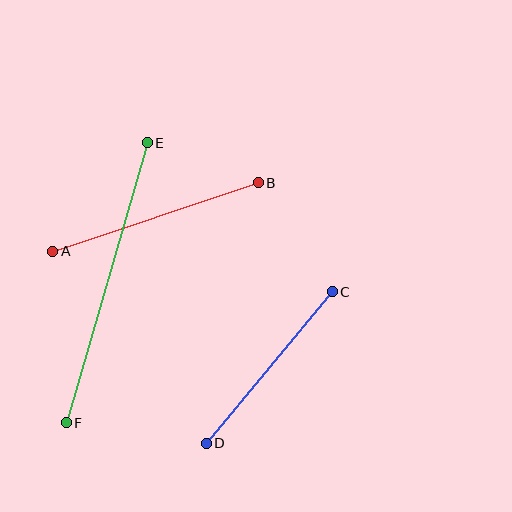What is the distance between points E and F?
The distance is approximately 291 pixels.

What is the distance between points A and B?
The distance is approximately 217 pixels.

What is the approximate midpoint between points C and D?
The midpoint is at approximately (269, 367) pixels.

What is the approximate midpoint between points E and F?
The midpoint is at approximately (107, 283) pixels.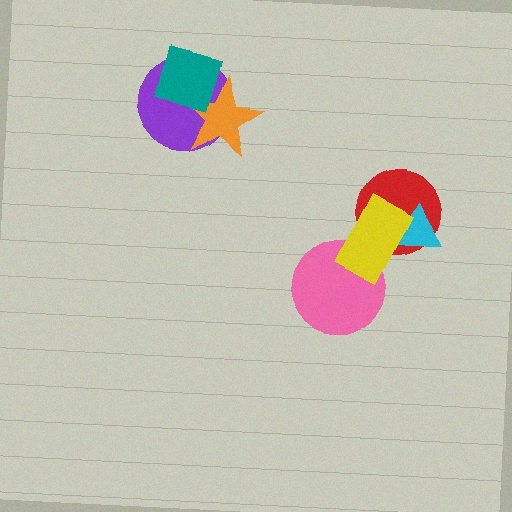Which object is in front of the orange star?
The teal square is in front of the orange star.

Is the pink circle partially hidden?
Yes, it is partially covered by another shape.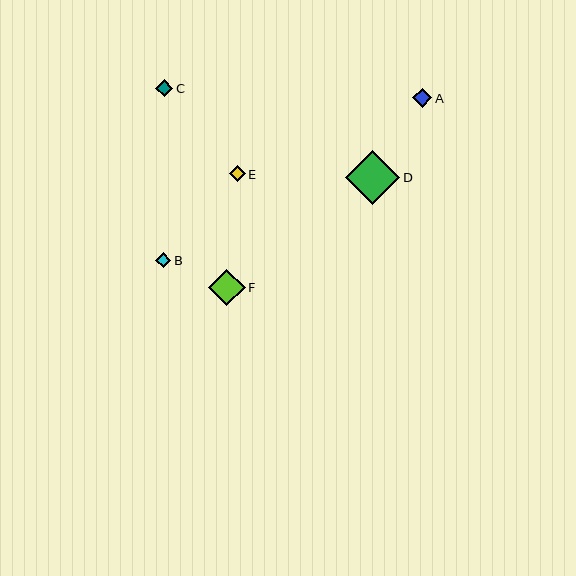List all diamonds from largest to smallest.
From largest to smallest: D, F, A, C, E, B.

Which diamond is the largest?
Diamond D is the largest with a size of approximately 54 pixels.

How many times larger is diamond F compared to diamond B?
Diamond F is approximately 2.4 times the size of diamond B.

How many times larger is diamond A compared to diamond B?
Diamond A is approximately 1.2 times the size of diamond B.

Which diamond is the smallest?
Diamond B is the smallest with a size of approximately 15 pixels.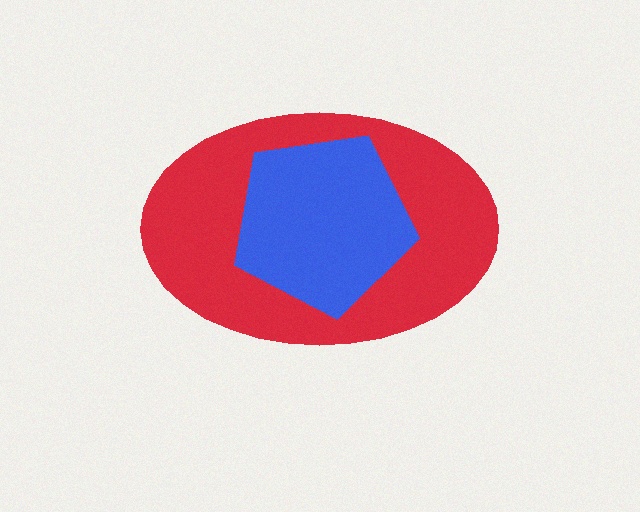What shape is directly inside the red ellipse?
The blue pentagon.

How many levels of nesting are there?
2.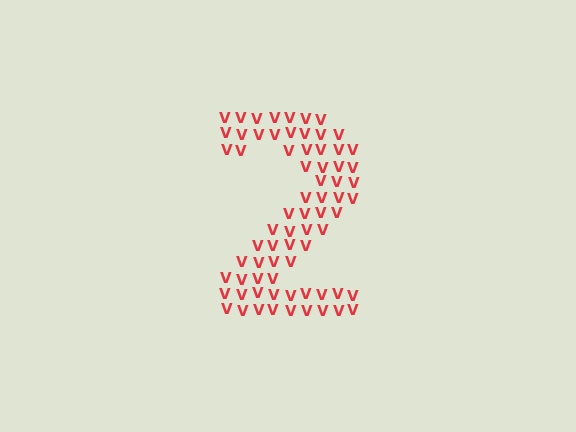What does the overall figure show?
The overall figure shows the digit 2.